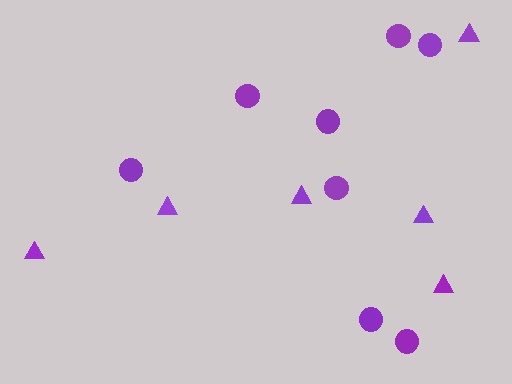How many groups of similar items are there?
There are 2 groups: one group of triangles (6) and one group of circles (8).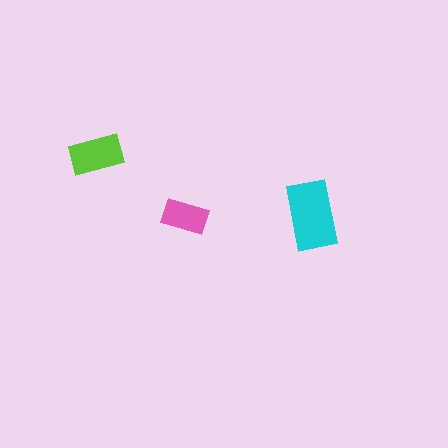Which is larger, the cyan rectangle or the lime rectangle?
The cyan one.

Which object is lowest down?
The pink rectangle is bottommost.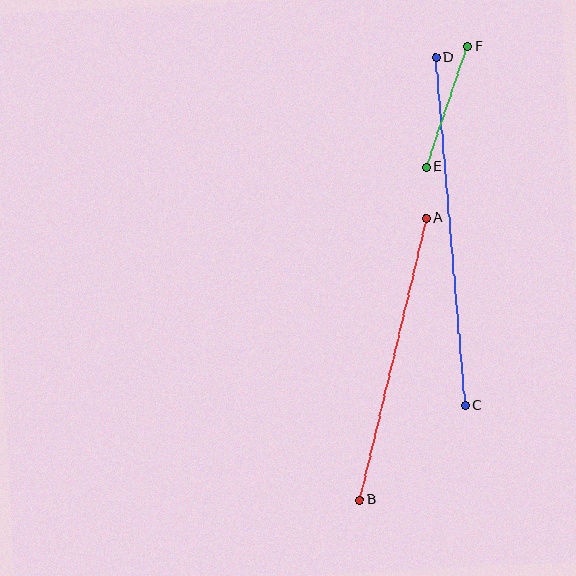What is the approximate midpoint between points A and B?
The midpoint is at approximately (393, 359) pixels.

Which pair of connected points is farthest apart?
Points C and D are farthest apart.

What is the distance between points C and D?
The distance is approximately 349 pixels.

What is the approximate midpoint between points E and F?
The midpoint is at approximately (447, 107) pixels.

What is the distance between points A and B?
The distance is approximately 289 pixels.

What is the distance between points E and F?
The distance is approximately 128 pixels.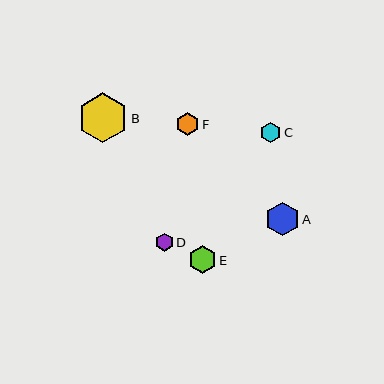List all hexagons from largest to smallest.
From largest to smallest: B, A, E, F, C, D.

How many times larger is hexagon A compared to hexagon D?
Hexagon A is approximately 1.8 times the size of hexagon D.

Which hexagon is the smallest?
Hexagon D is the smallest with a size of approximately 18 pixels.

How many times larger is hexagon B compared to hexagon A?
Hexagon B is approximately 1.5 times the size of hexagon A.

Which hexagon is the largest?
Hexagon B is the largest with a size of approximately 50 pixels.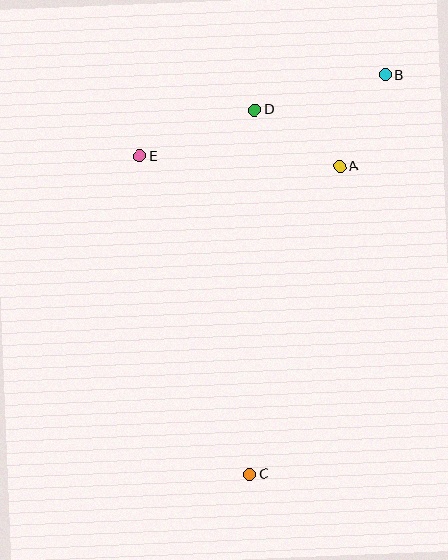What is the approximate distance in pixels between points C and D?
The distance between C and D is approximately 365 pixels.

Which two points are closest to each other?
Points A and B are closest to each other.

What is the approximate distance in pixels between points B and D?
The distance between B and D is approximately 135 pixels.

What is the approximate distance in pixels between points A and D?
The distance between A and D is approximately 102 pixels.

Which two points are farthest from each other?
Points B and C are farthest from each other.